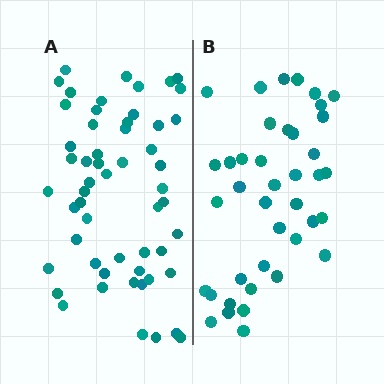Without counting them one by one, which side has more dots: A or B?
Region A (the left region) has more dots.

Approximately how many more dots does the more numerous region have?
Region A has approximately 15 more dots than region B.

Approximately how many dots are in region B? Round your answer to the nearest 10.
About 40 dots.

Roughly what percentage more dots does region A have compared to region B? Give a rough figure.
About 40% more.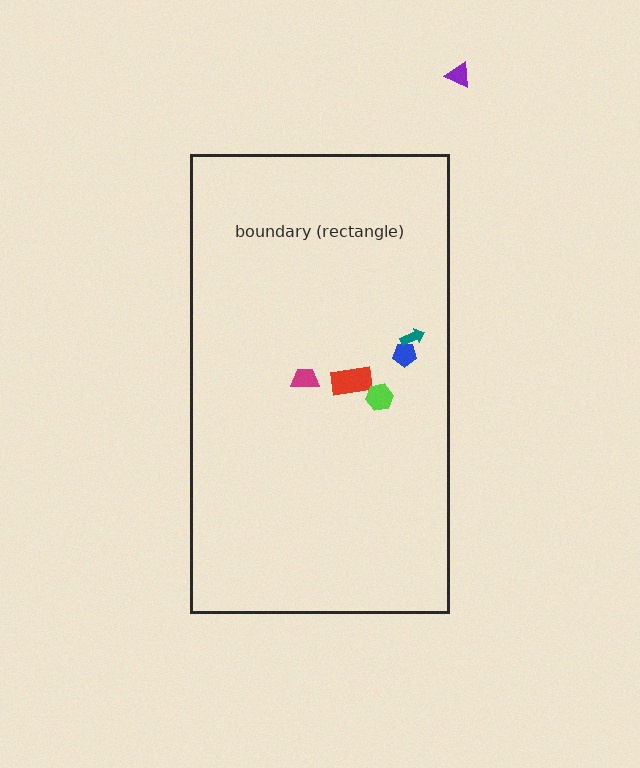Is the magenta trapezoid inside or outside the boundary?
Inside.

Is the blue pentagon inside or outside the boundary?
Inside.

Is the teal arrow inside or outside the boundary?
Inside.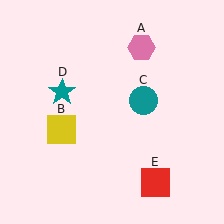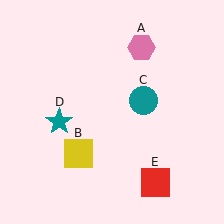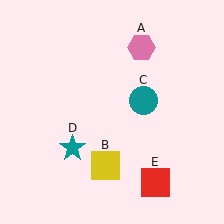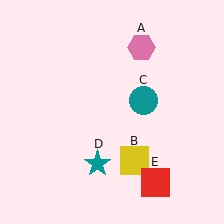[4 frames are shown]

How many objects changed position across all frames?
2 objects changed position: yellow square (object B), teal star (object D).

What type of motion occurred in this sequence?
The yellow square (object B), teal star (object D) rotated counterclockwise around the center of the scene.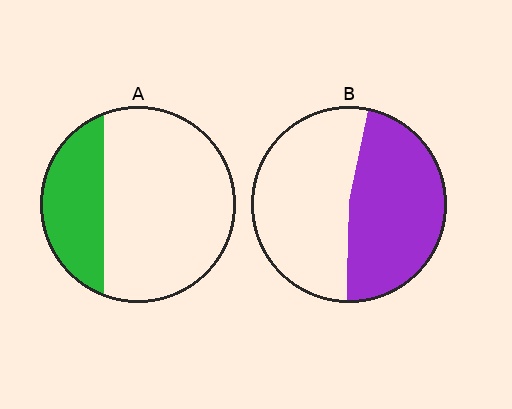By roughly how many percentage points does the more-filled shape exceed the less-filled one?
By roughly 20 percentage points (B over A).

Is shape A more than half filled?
No.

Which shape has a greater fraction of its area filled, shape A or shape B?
Shape B.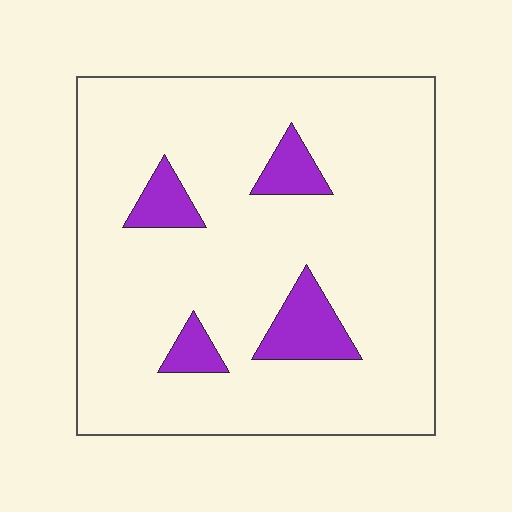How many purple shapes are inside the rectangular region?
4.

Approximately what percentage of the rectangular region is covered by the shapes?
Approximately 10%.